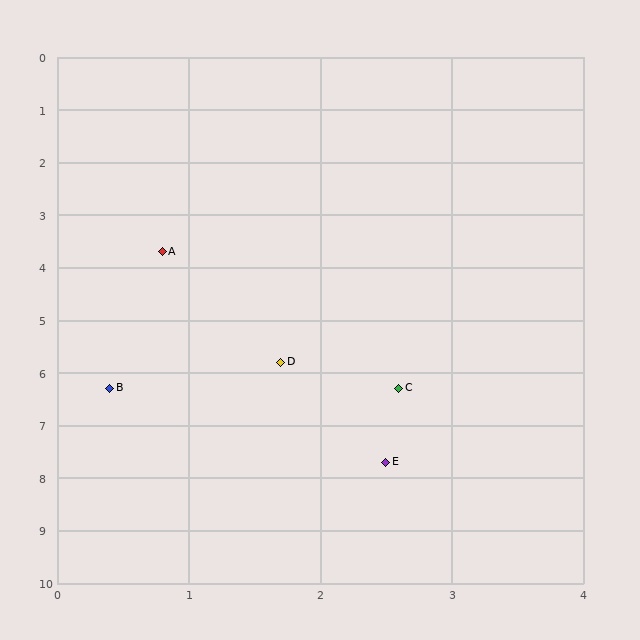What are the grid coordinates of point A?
Point A is at approximately (0.8, 3.7).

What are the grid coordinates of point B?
Point B is at approximately (0.4, 6.3).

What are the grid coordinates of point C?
Point C is at approximately (2.6, 6.3).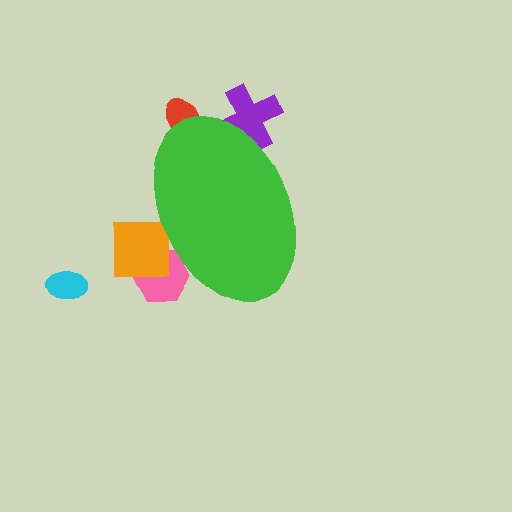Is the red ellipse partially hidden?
Yes, the red ellipse is partially hidden behind the green ellipse.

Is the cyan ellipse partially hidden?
No, the cyan ellipse is fully visible.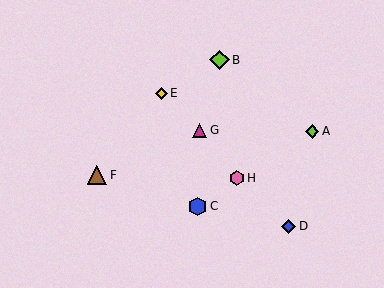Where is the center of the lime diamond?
The center of the lime diamond is at (312, 131).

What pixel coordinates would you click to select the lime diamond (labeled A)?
Click at (312, 131) to select the lime diamond A.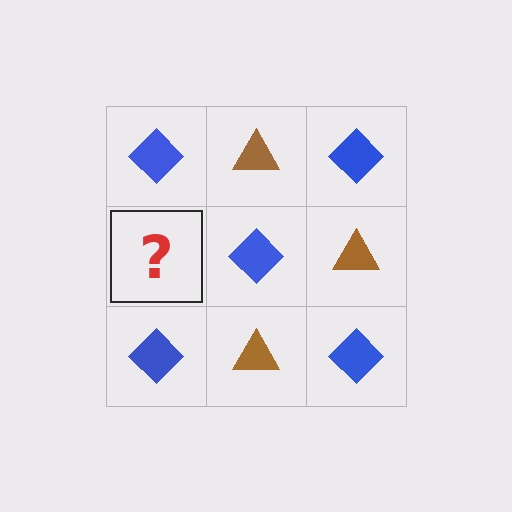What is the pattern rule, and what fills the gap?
The rule is that it alternates blue diamond and brown triangle in a checkerboard pattern. The gap should be filled with a brown triangle.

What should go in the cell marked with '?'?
The missing cell should contain a brown triangle.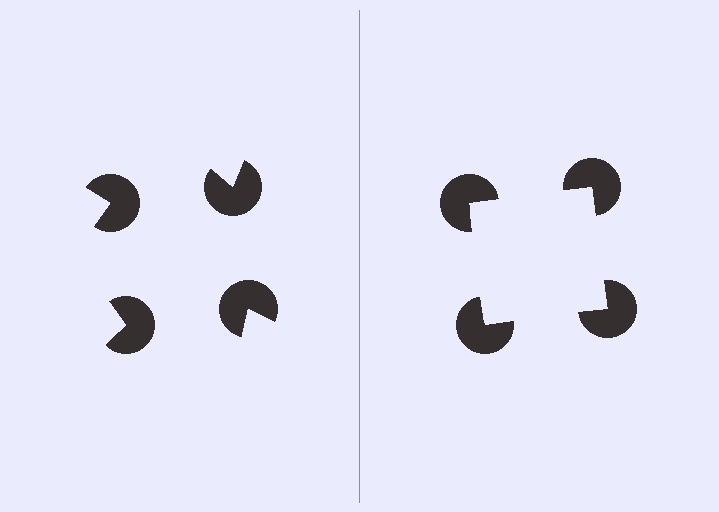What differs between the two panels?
The pac-man discs are positioned identically on both sides; only the wedge orientations differ. On the right they align to a square; on the left they are misaligned.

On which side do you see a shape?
An illusory square appears on the right side. On the left side the wedge cuts are rotated, so no coherent shape forms.